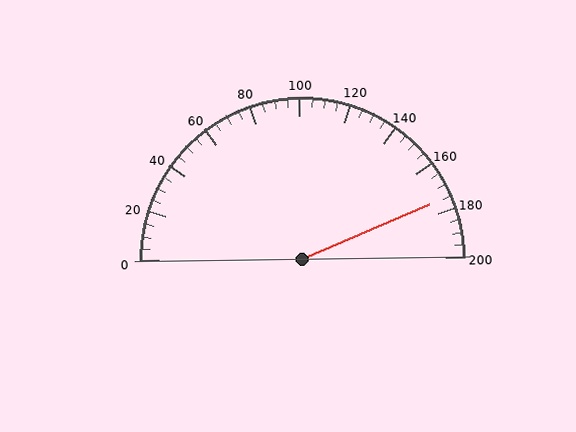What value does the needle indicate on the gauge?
The needle indicates approximately 175.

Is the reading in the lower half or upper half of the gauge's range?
The reading is in the upper half of the range (0 to 200).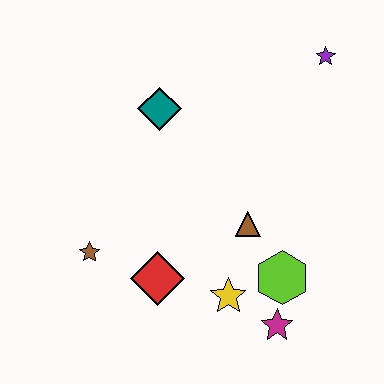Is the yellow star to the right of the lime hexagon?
No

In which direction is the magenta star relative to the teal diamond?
The magenta star is below the teal diamond.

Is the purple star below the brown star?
No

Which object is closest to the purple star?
The teal diamond is closest to the purple star.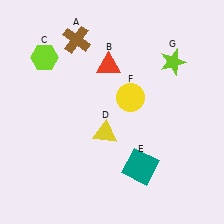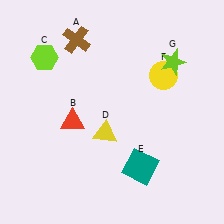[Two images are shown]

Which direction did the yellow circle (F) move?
The yellow circle (F) moved right.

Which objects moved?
The objects that moved are: the red triangle (B), the yellow circle (F).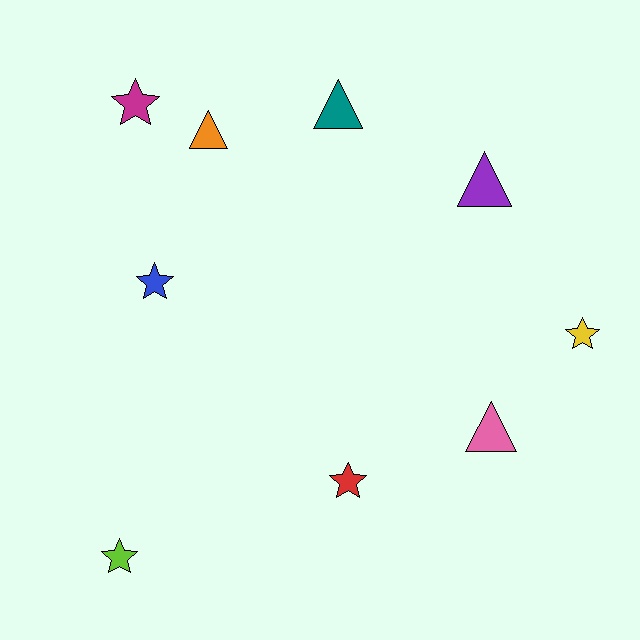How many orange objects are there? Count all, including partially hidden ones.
There is 1 orange object.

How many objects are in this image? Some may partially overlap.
There are 9 objects.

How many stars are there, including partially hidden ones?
There are 5 stars.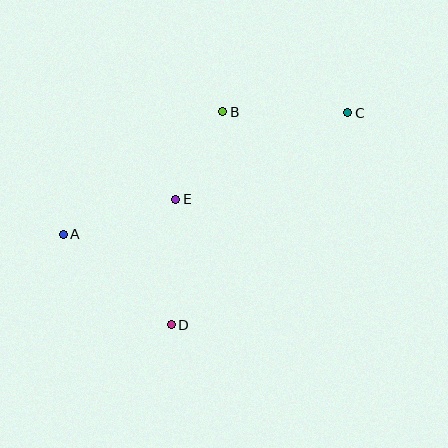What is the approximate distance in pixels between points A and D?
The distance between A and D is approximately 141 pixels.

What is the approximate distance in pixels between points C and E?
The distance between C and E is approximately 193 pixels.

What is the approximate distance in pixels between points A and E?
The distance between A and E is approximately 117 pixels.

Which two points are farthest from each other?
Points A and C are farthest from each other.